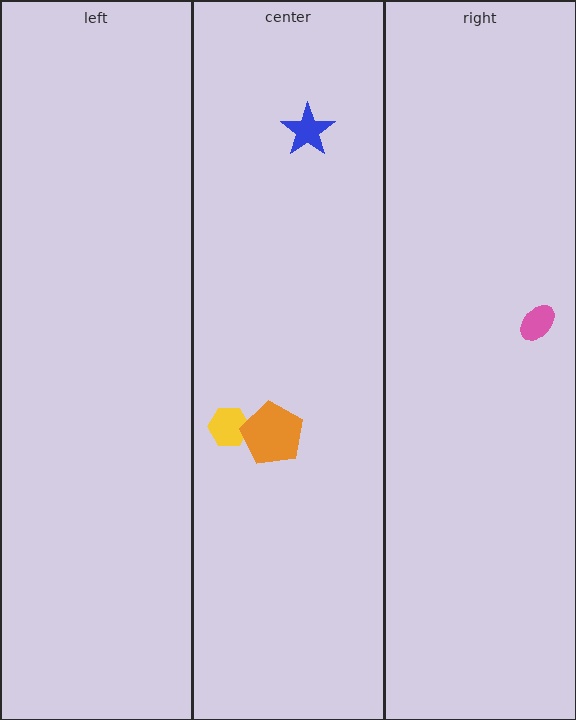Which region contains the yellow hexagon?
The center region.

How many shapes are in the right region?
1.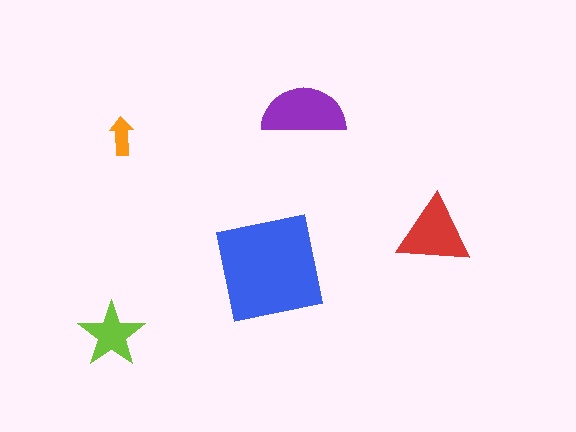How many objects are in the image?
There are 5 objects in the image.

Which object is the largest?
The blue square.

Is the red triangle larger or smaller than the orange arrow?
Larger.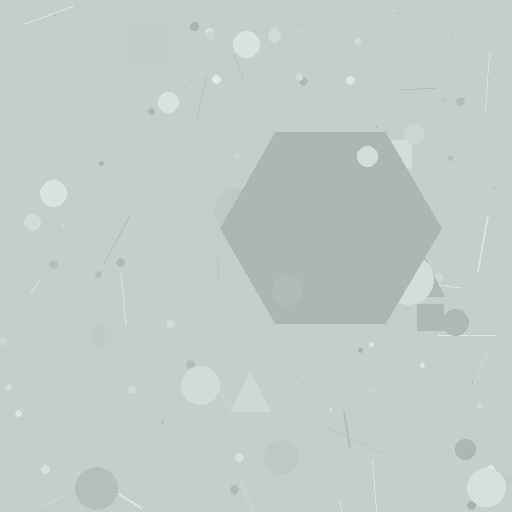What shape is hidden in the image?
A hexagon is hidden in the image.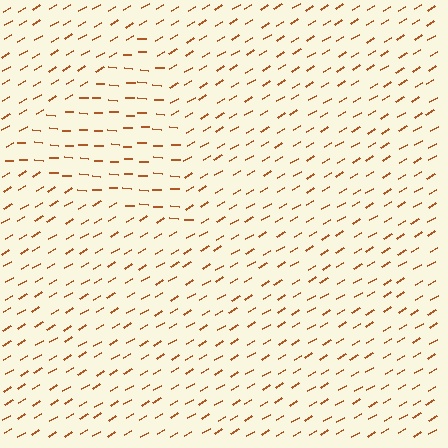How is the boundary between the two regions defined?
The boundary is defined purely by a change in line orientation (approximately 34 degrees difference). All lines are the same color and thickness.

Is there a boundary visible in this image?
Yes, there is a texture boundary formed by a change in line orientation.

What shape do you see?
I see a triangle.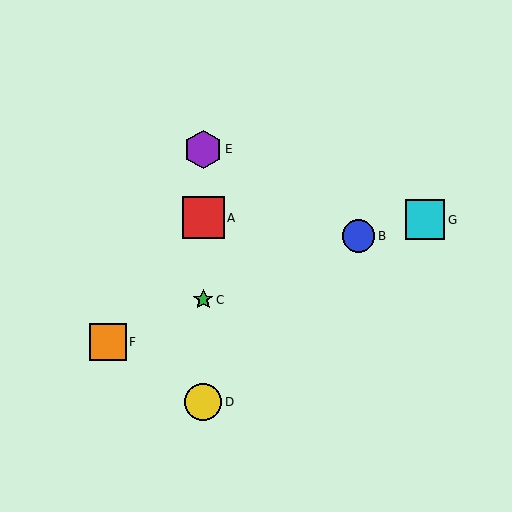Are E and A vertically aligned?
Yes, both are at x≈203.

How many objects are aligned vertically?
4 objects (A, C, D, E) are aligned vertically.